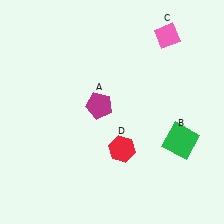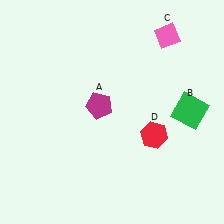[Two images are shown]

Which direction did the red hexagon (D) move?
The red hexagon (D) moved right.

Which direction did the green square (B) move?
The green square (B) moved up.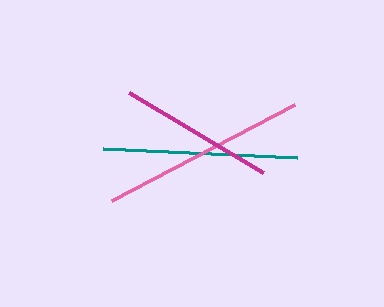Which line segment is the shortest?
The magenta line is the shortest at approximately 156 pixels.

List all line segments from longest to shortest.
From longest to shortest: pink, teal, magenta.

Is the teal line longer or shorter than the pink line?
The pink line is longer than the teal line.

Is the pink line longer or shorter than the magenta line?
The pink line is longer than the magenta line.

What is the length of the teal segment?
The teal segment is approximately 194 pixels long.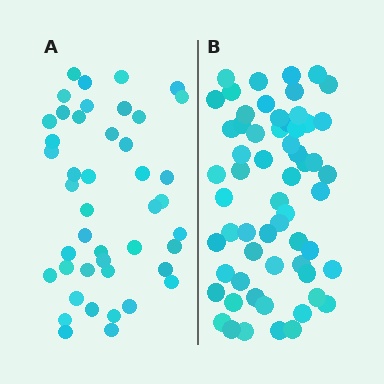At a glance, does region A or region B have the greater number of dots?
Region B (the right region) has more dots.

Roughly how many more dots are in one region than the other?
Region B has approximately 15 more dots than region A.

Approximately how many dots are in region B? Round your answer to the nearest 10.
About 60 dots.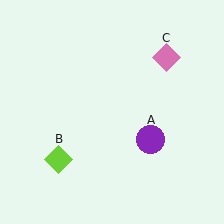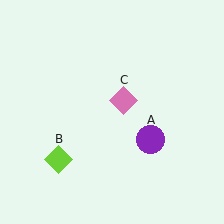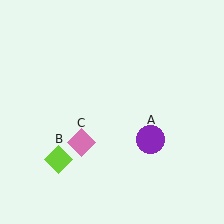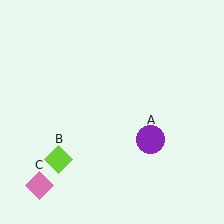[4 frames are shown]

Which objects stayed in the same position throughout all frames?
Purple circle (object A) and lime diamond (object B) remained stationary.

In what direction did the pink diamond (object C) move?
The pink diamond (object C) moved down and to the left.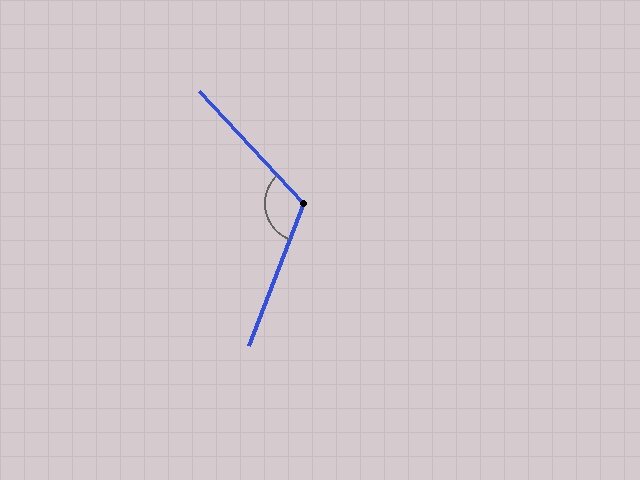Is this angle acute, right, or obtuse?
It is obtuse.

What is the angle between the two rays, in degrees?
Approximately 116 degrees.